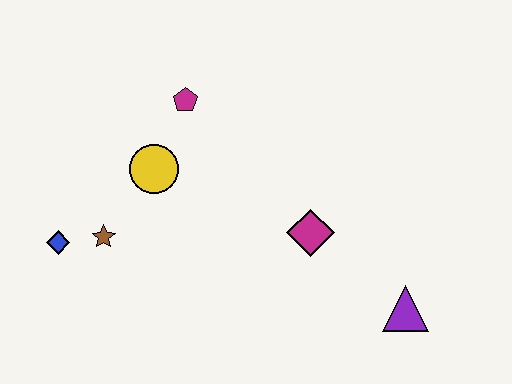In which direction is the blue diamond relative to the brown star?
The blue diamond is to the left of the brown star.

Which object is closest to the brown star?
The blue diamond is closest to the brown star.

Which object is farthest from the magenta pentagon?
The purple triangle is farthest from the magenta pentagon.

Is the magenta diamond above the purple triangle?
Yes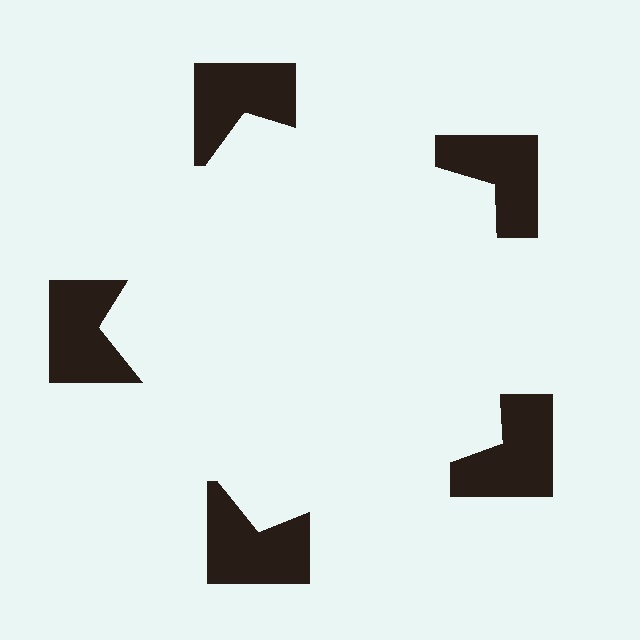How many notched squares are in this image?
There are 5 — one at each vertex of the illusory pentagon.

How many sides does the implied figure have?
5 sides.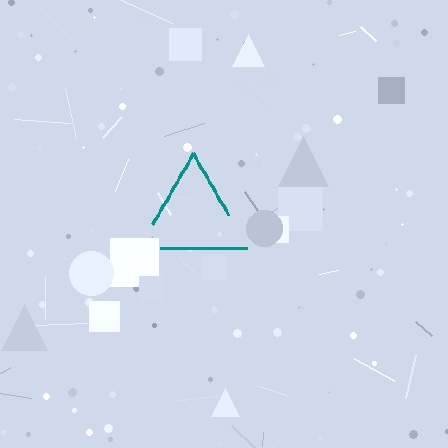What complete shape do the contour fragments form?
The contour fragments form a triangle.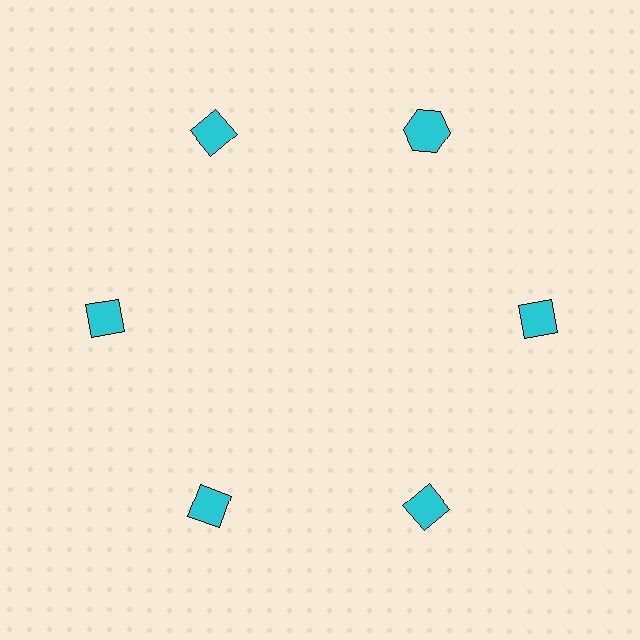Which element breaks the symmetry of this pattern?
The cyan hexagon at roughly the 1 o'clock position breaks the symmetry. All other shapes are cyan diamonds.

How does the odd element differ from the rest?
It has a different shape: hexagon instead of diamond.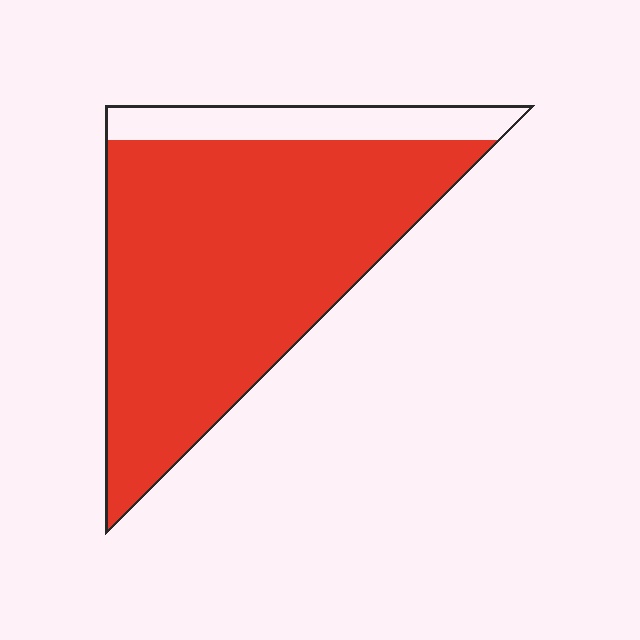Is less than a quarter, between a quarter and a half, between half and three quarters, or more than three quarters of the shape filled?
More than three quarters.